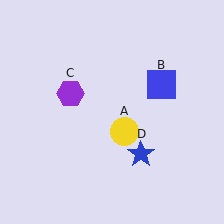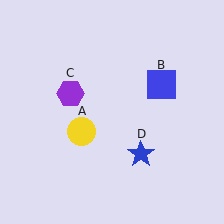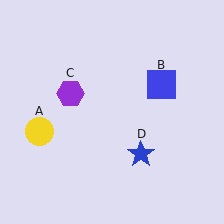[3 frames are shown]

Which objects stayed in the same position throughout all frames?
Blue square (object B) and purple hexagon (object C) and blue star (object D) remained stationary.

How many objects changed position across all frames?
1 object changed position: yellow circle (object A).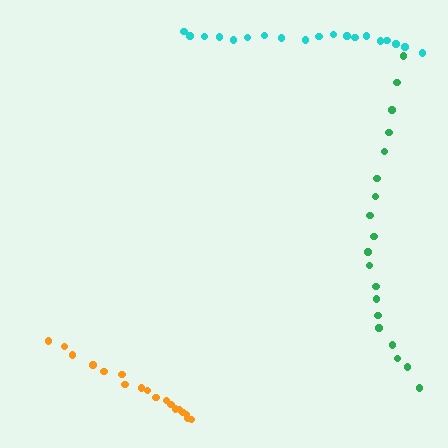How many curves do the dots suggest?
There are 3 distinct paths.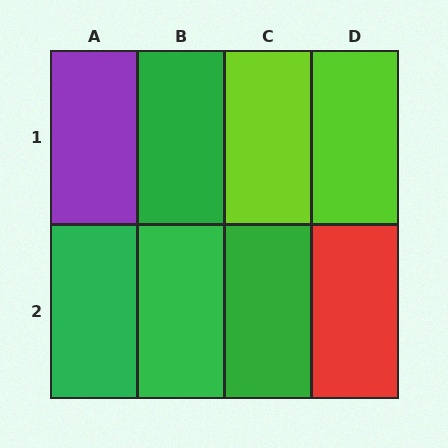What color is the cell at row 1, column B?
Green.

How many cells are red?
1 cell is red.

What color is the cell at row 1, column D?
Lime.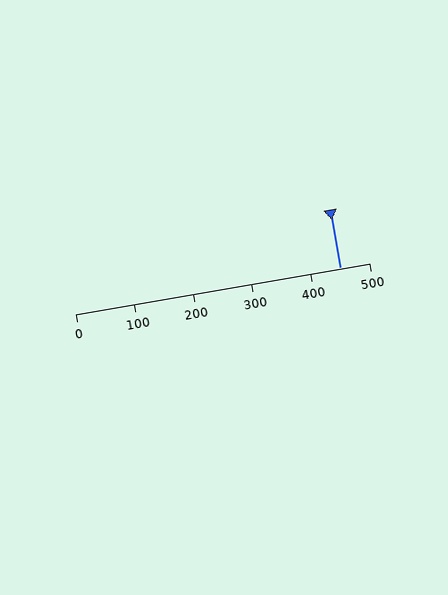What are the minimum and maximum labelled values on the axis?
The axis runs from 0 to 500.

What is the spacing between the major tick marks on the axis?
The major ticks are spaced 100 apart.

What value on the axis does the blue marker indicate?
The marker indicates approximately 450.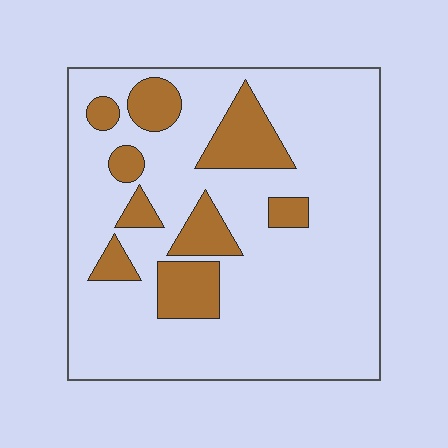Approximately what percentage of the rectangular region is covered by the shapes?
Approximately 20%.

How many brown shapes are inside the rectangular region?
9.